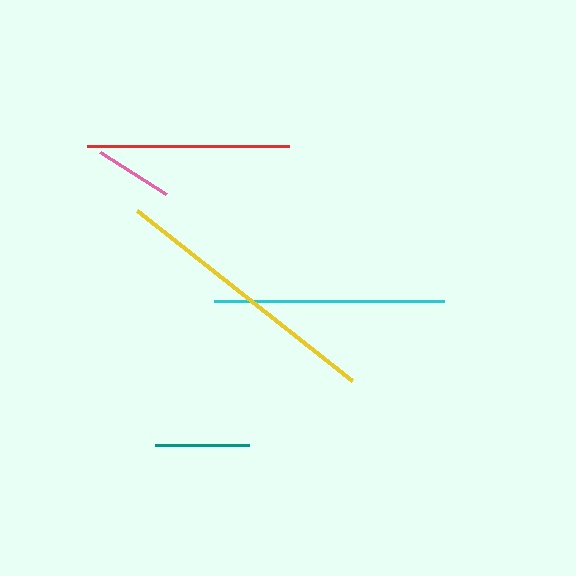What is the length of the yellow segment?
The yellow segment is approximately 274 pixels long.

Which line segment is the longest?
The yellow line is the longest at approximately 274 pixels.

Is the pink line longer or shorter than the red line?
The red line is longer than the pink line.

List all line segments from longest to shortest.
From longest to shortest: yellow, cyan, red, teal, pink.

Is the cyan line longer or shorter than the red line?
The cyan line is longer than the red line.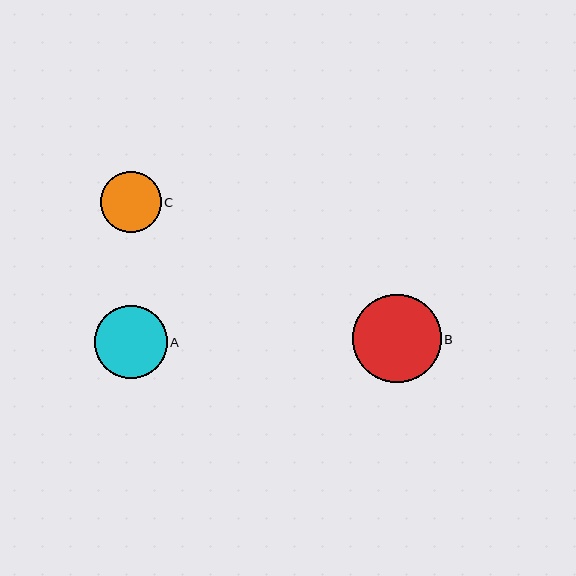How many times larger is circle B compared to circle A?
Circle B is approximately 1.2 times the size of circle A.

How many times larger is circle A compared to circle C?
Circle A is approximately 1.2 times the size of circle C.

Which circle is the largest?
Circle B is the largest with a size of approximately 89 pixels.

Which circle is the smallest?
Circle C is the smallest with a size of approximately 61 pixels.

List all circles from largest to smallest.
From largest to smallest: B, A, C.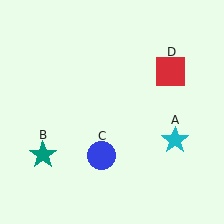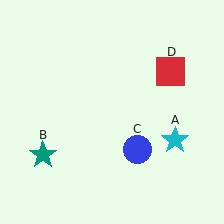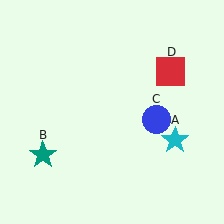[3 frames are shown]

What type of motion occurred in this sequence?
The blue circle (object C) rotated counterclockwise around the center of the scene.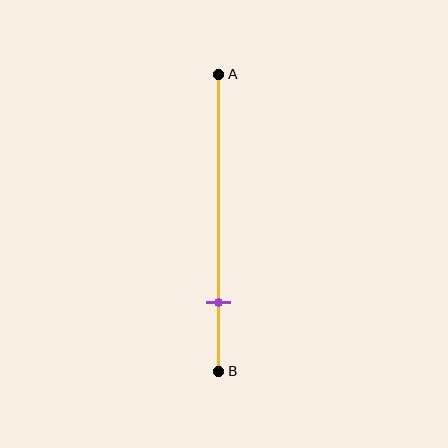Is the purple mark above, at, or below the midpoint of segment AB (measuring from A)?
The purple mark is below the midpoint of segment AB.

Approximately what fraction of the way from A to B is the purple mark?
The purple mark is approximately 75% of the way from A to B.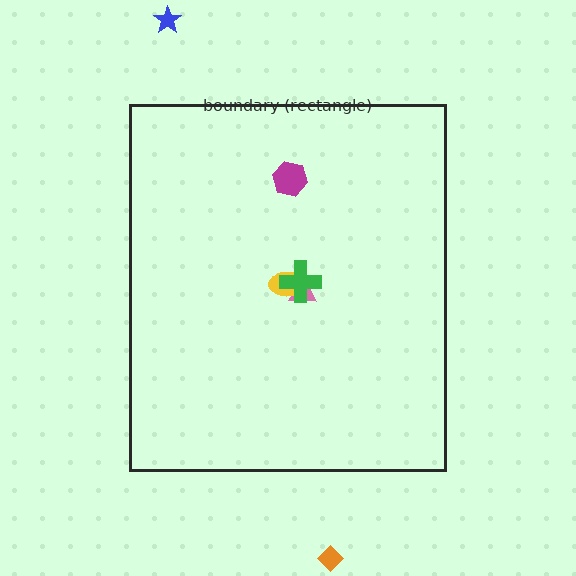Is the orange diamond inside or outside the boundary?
Outside.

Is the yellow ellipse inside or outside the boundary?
Inside.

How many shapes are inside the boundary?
4 inside, 2 outside.